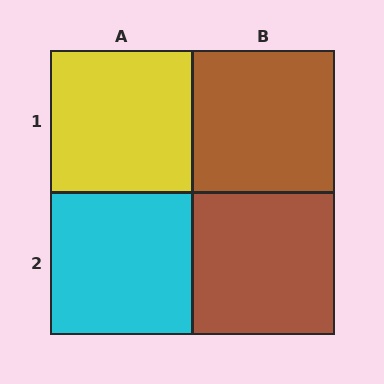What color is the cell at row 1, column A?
Yellow.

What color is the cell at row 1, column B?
Brown.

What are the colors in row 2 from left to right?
Cyan, brown.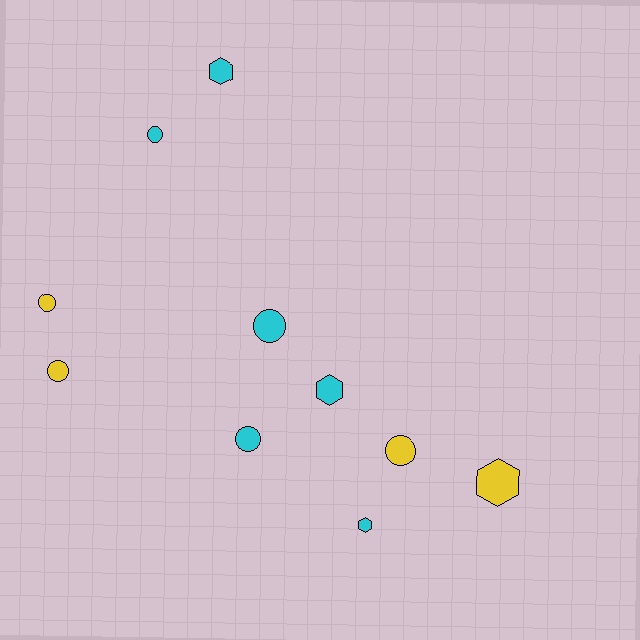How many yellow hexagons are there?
There is 1 yellow hexagon.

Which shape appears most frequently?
Circle, with 6 objects.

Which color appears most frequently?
Cyan, with 6 objects.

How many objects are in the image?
There are 10 objects.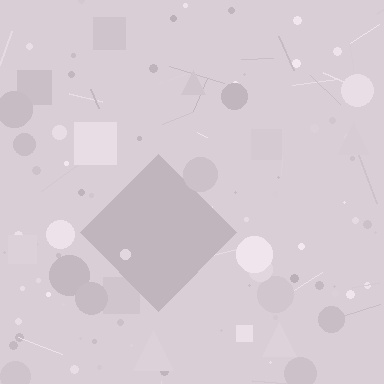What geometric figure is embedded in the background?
A diamond is embedded in the background.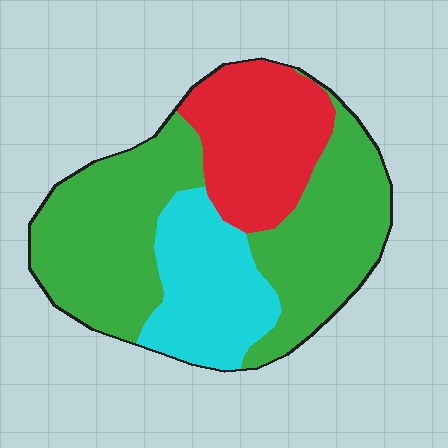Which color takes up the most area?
Green, at roughly 55%.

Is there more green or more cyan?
Green.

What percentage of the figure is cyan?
Cyan takes up between a sixth and a third of the figure.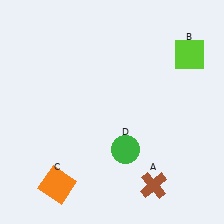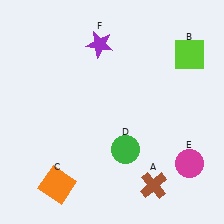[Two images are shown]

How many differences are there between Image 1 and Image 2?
There are 2 differences between the two images.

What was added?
A magenta circle (E), a purple star (F) were added in Image 2.